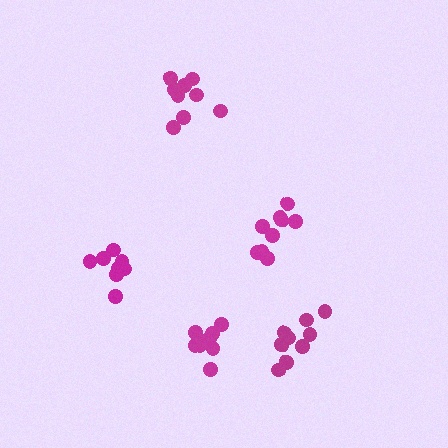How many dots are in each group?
Group 1: 9 dots, Group 2: 8 dots, Group 3: 9 dots, Group 4: 9 dots, Group 5: 9 dots (44 total).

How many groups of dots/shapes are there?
There are 5 groups.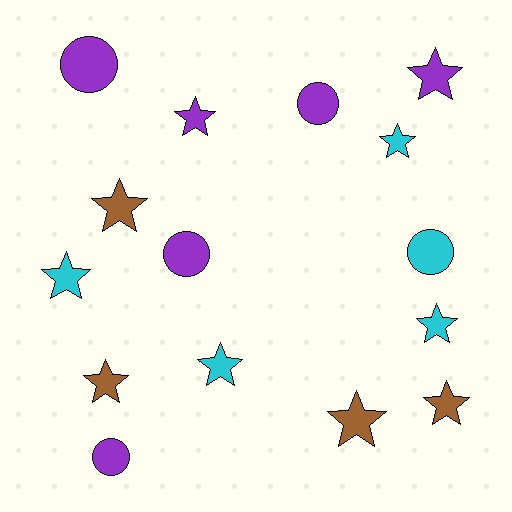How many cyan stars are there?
There are 4 cyan stars.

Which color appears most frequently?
Purple, with 6 objects.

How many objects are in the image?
There are 15 objects.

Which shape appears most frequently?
Star, with 10 objects.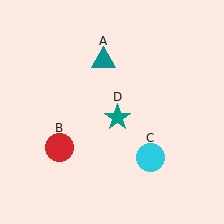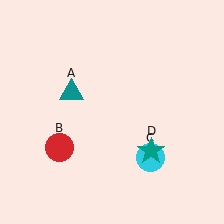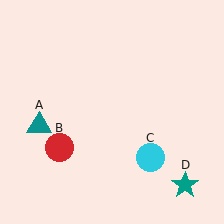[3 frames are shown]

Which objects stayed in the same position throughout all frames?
Red circle (object B) and cyan circle (object C) remained stationary.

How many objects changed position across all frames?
2 objects changed position: teal triangle (object A), teal star (object D).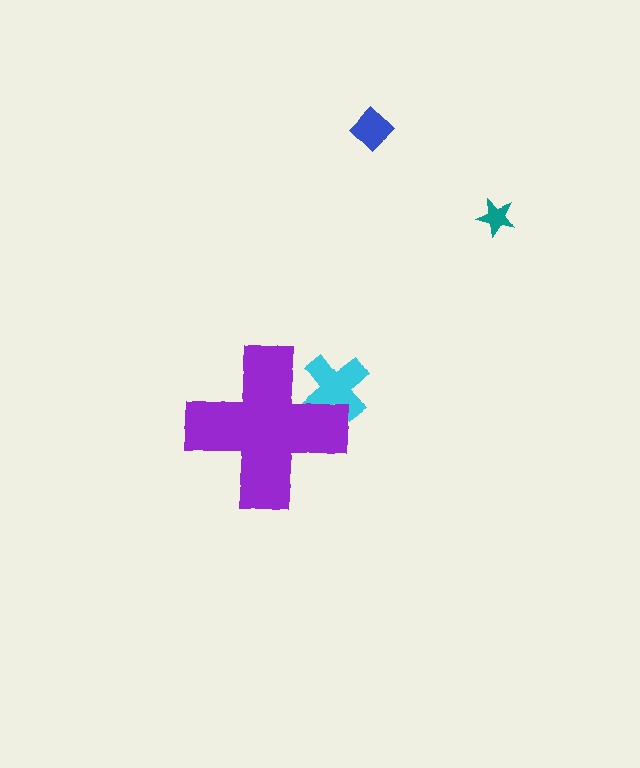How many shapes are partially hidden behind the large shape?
1 shape is partially hidden.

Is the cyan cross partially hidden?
Yes, the cyan cross is partially hidden behind the purple cross.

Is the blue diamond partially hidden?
No, the blue diamond is fully visible.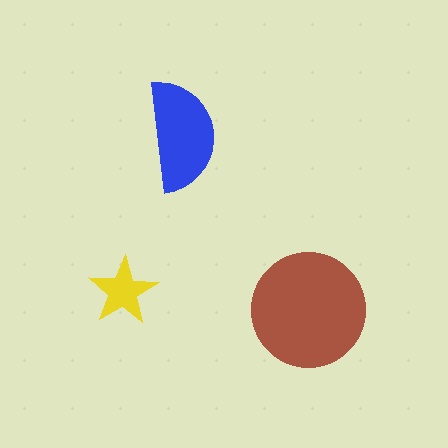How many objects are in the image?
There are 3 objects in the image.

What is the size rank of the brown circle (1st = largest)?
1st.